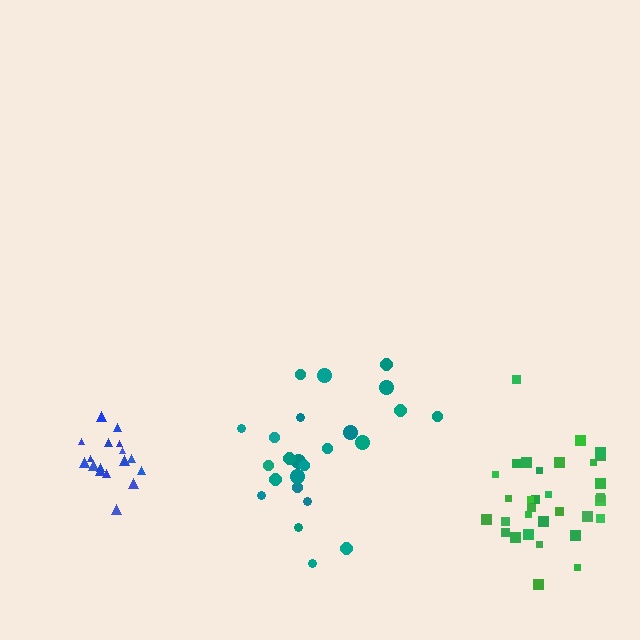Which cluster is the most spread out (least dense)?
Teal.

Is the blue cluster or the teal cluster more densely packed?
Blue.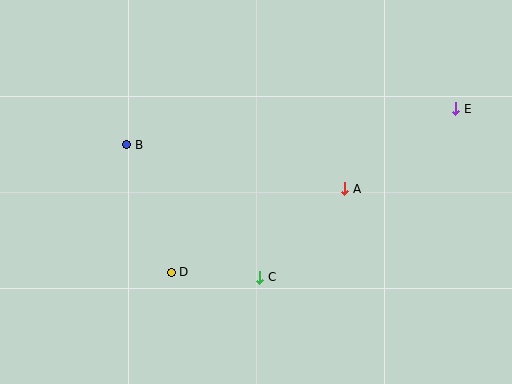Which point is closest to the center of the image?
Point C at (260, 277) is closest to the center.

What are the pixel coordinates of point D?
Point D is at (171, 272).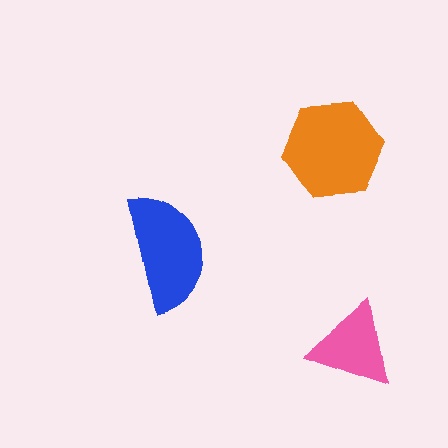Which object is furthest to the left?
The blue semicircle is leftmost.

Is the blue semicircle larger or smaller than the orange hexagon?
Smaller.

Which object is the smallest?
The pink triangle.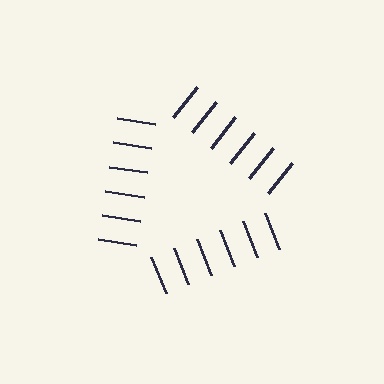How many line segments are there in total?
18 — 6 along each of the 3 edges.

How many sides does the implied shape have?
3 sides — the line-ends trace a triangle.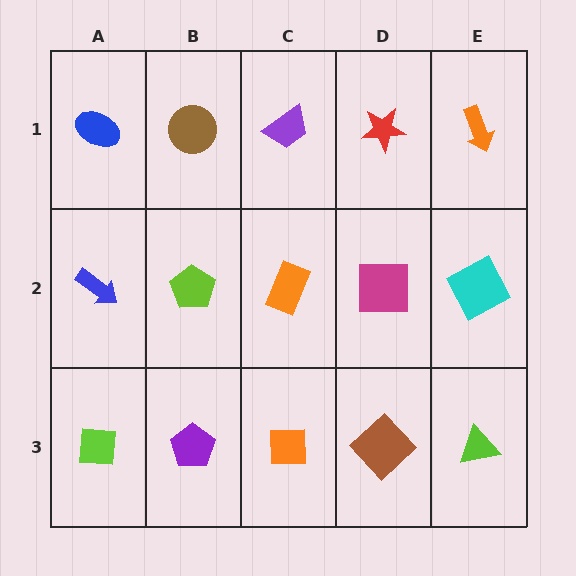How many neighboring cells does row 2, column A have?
3.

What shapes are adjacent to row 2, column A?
A blue ellipse (row 1, column A), a lime square (row 3, column A), a lime pentagon (row 2, column B).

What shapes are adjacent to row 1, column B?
A lime pentagon (row 2, column B), a blue ellipse (row 1, column A), a purple trapezoid (row 1, column C).